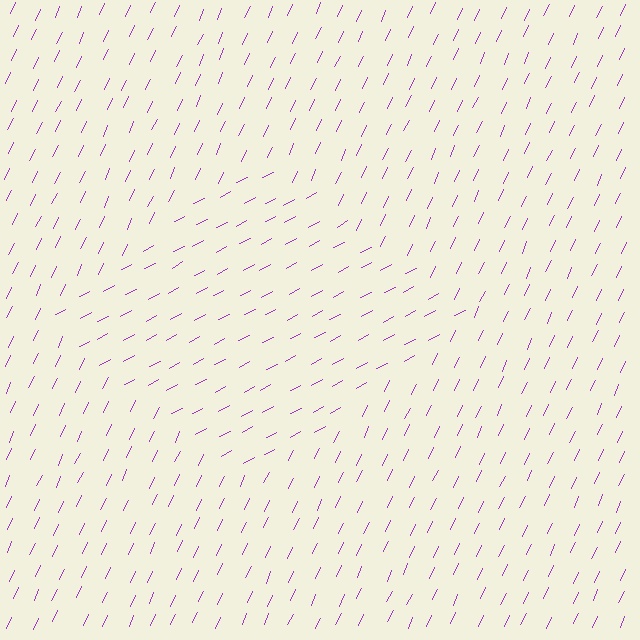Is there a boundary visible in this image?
Yes, there is a texture boundary formed by a change in line orientation.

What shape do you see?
I see a diamond.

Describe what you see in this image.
The image is filled with small purple line segments. A diamond region in the image has lines oriented differently from the surrounding lines, creating a visible texture boundary.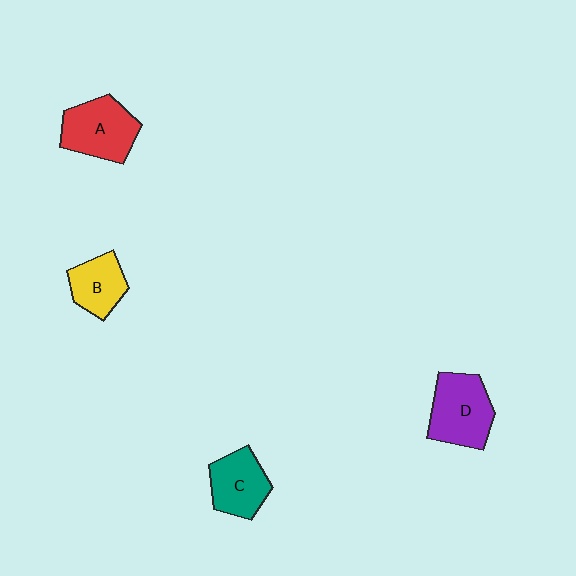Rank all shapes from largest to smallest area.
From largest to smallest: D (purple), A (red), C (teal), B (yellow).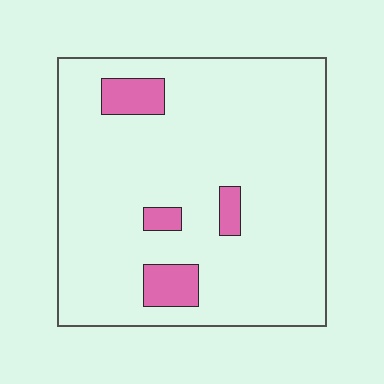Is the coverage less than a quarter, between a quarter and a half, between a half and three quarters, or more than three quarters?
Less than a quarter.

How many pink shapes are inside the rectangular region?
4.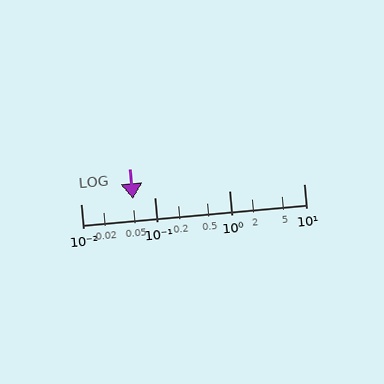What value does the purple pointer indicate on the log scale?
The pointer indicates approximately 0.051.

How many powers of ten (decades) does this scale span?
The scale spans 3 decades, from 0.01 to 10.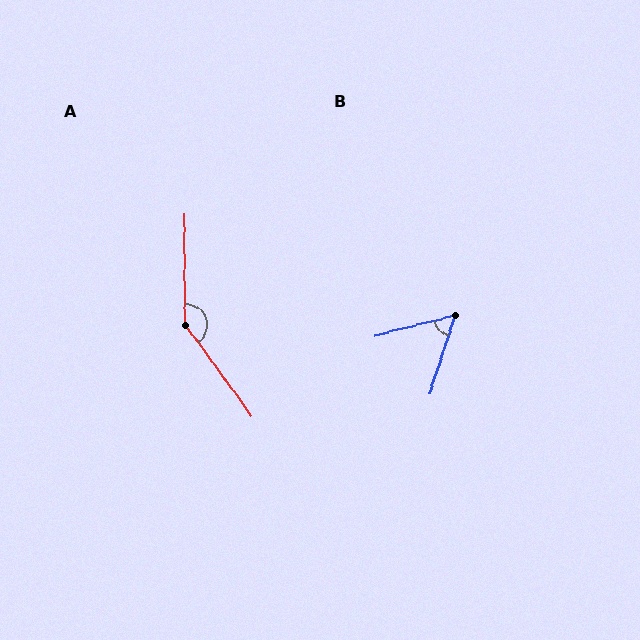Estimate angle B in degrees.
Approximately 58 degrees.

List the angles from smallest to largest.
B (58°), A (144°).